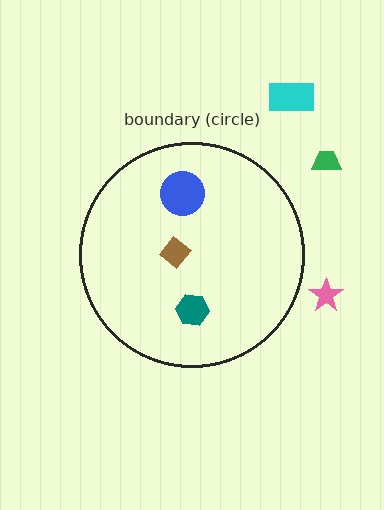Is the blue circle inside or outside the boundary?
Inside.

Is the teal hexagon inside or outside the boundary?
Inside.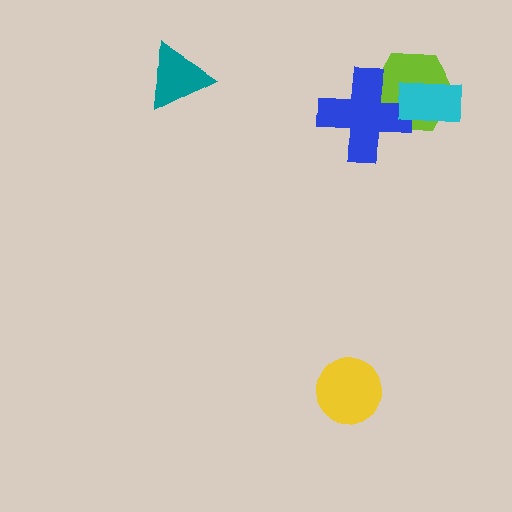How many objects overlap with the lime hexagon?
2 objects overlap with the lime hexagon.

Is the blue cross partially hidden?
Yes, it is partially covered by another shape.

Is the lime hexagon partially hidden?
Yes, it is partially covered by another shape.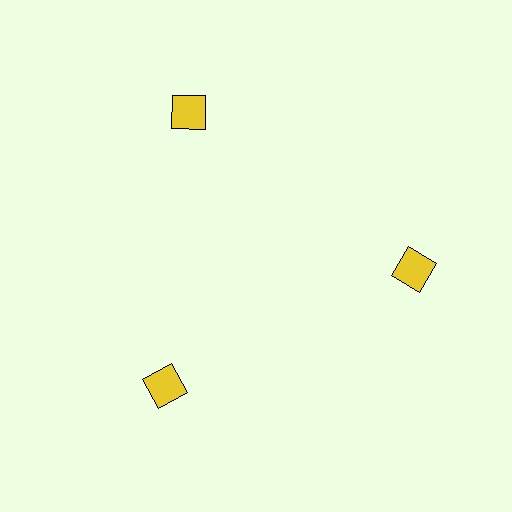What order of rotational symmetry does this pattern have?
This pattern has 3-fold rotational symmetry.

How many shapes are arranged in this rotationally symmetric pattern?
There are 3 shapes, arranged in 3 groups of 1.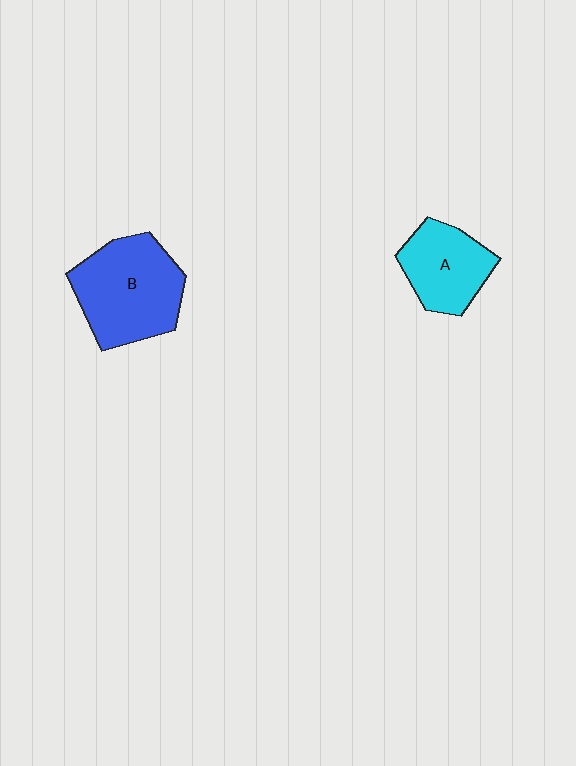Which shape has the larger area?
Shape B (blue).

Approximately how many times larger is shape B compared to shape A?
Approximately 1.5 times.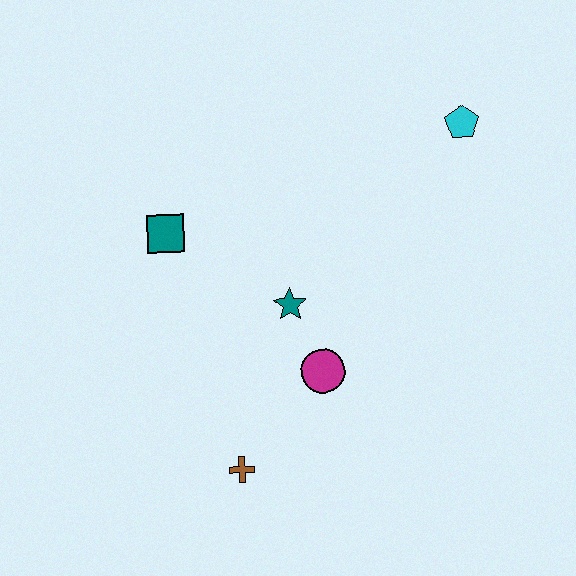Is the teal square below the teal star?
No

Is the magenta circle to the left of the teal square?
No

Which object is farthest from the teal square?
The cyan pentagon is farthest from the teal square.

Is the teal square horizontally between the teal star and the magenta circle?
No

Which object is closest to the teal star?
The magenta circle is closest to the teal star.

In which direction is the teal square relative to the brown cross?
The teal square is above the brown cross.